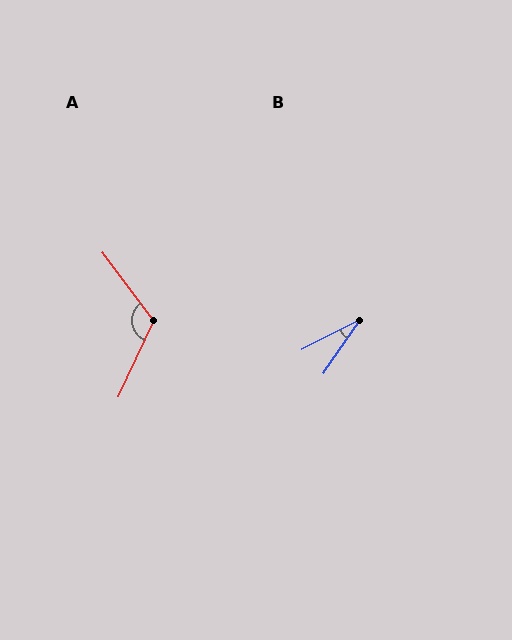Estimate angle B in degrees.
Approximately 28 degrees.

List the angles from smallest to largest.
B (28°), A (118°).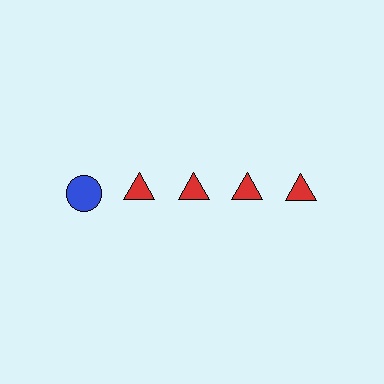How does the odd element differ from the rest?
It differs in both color (blue instead of red) and shape (circle instead of triangle).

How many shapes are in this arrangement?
There are 5 shapes arranged in a grid pattern.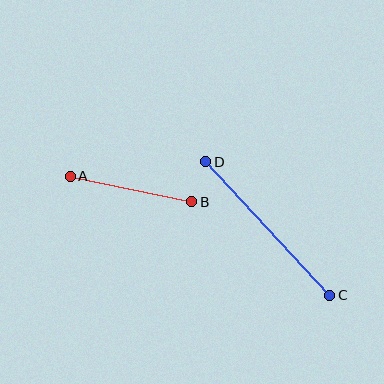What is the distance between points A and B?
The distance is approximately 124 pixels.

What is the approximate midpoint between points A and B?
The midpoint is at approximately (131, 189) pixels.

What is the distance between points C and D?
The distance is approximately 182 pixels.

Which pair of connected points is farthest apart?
Points C and D are farthest apart.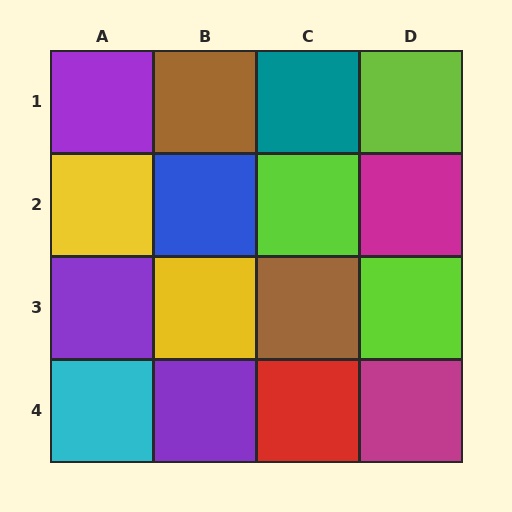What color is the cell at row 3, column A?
Purple.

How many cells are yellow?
2 cells are yellow.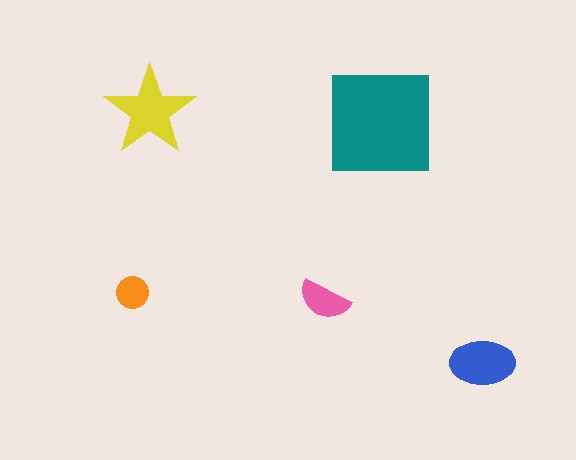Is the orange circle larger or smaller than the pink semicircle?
Smaller.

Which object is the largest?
The teal square.